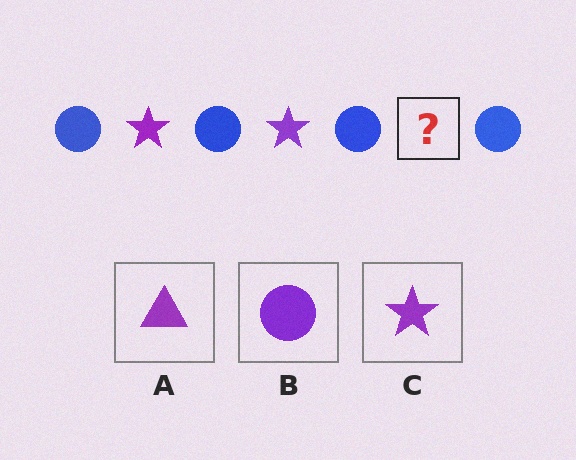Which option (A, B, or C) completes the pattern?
C.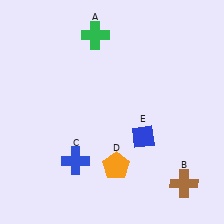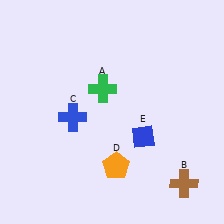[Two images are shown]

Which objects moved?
The objects that moved are: the green cross (A), the blue cross (C).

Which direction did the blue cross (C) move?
The blue cross (C) moved up.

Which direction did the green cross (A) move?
The green cross (A) moved down.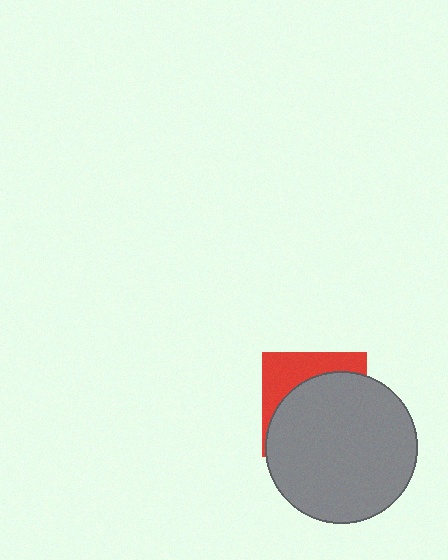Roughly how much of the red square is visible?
A small part of it is visible (roughly 33%).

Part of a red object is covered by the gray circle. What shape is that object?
It is a square.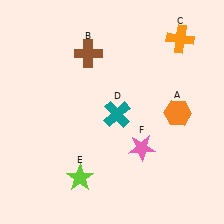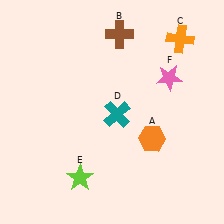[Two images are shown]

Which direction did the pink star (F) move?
The pink star (F) moved up.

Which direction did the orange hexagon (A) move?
The orange hexagon (A) moved left.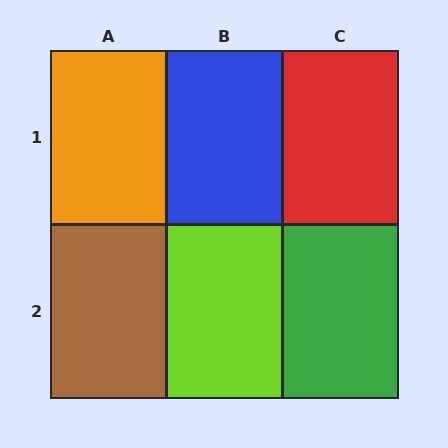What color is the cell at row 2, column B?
Lime.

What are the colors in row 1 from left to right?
Orange, blue, red.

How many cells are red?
1 cell is red.